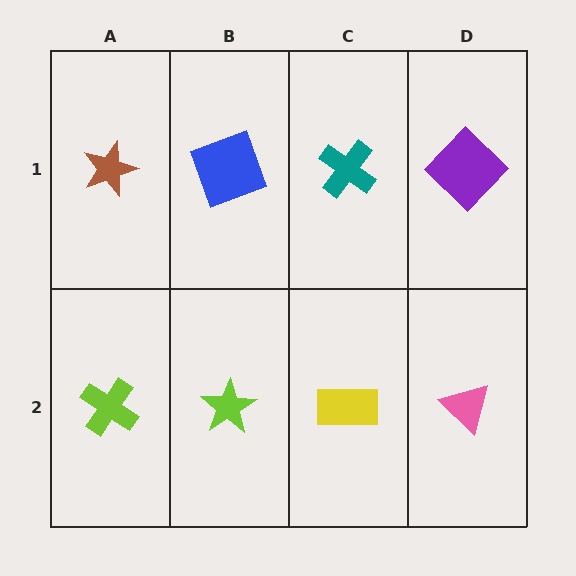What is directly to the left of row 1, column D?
A teal cross.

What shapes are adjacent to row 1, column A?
A lime cross (row 2, column A), a blue square (row 1, column B).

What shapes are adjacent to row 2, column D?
A purple diamond (row 1, column D), a yellow rectangle (row 2, column C).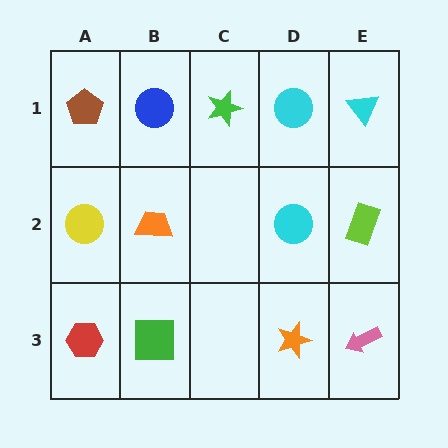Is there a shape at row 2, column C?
No, that cell is empty.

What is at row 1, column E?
A cyan triangle.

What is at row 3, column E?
A pink arrow.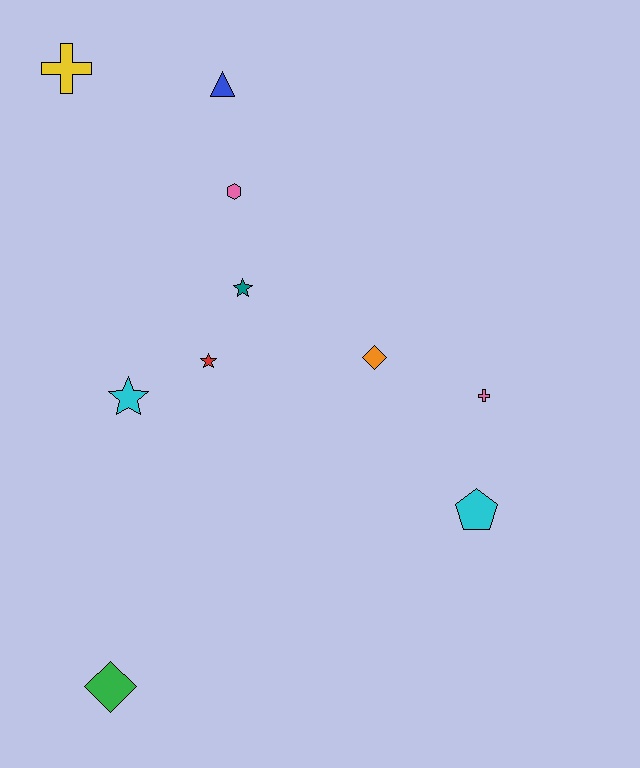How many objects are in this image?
There are 10 objects.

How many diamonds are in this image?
There are 2 diamonds.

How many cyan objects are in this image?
There are 2 cyan objects.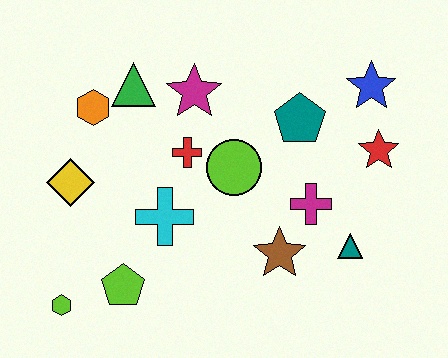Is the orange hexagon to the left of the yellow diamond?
No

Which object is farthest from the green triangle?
The teal triangle is farthest from the green triangle.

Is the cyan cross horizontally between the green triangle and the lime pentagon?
No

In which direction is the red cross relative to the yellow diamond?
The red cross is to the right of the yellow diamond.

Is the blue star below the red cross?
No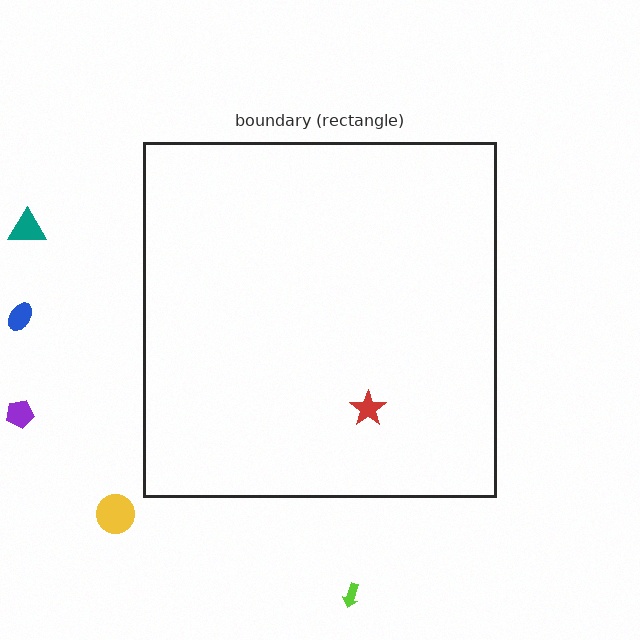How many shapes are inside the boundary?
1 inside, 5 outside.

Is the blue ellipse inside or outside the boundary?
Outside.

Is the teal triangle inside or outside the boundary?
Outside.